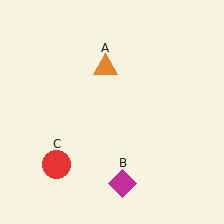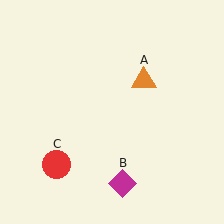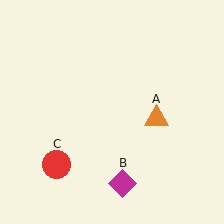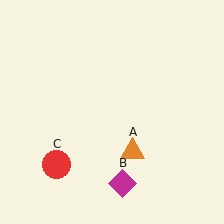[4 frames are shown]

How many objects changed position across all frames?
1 object changed position: orange triangle (object A).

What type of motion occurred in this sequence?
The orange triangle (object A) rotated clockwise around the center of the scene.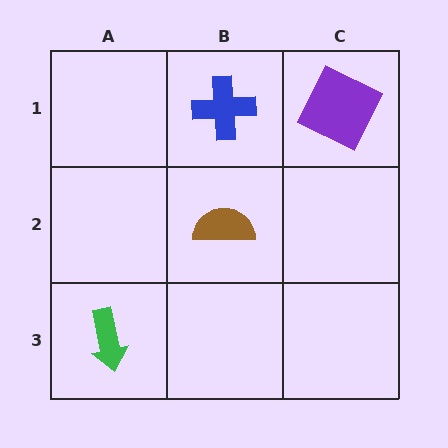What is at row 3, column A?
A green arrow.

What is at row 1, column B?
A blue cross.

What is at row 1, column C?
A purple square.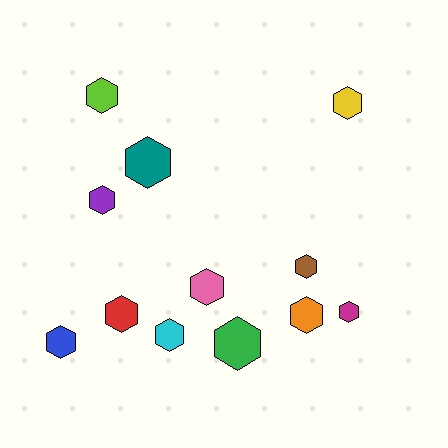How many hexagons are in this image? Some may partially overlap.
There are 12 hexagons.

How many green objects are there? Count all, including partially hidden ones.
There is 1 green object.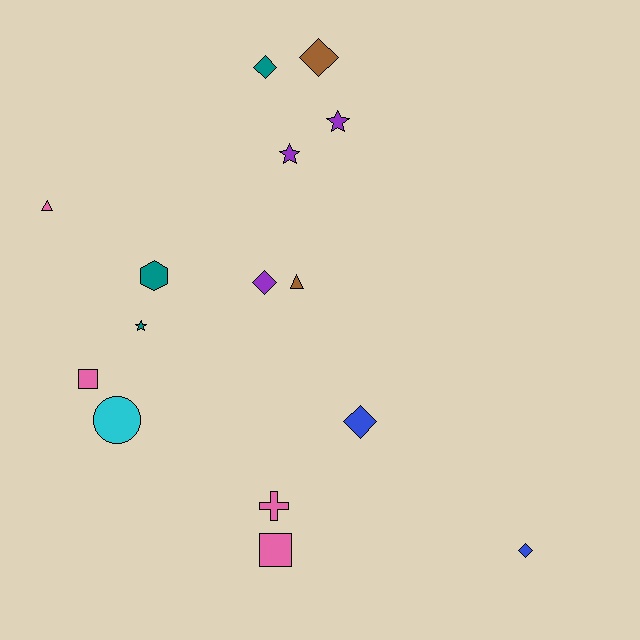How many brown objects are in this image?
There are 2 brown objects.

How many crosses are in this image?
There is 1 cross.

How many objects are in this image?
There are 15 objects.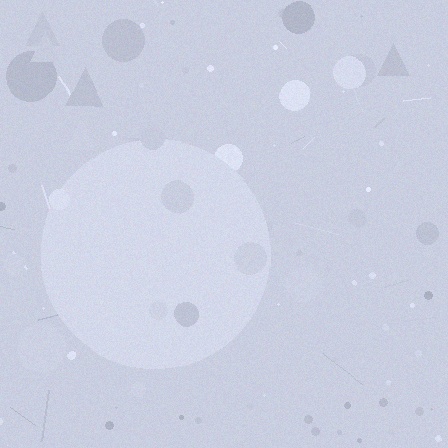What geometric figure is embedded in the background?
A circle is embedded in the background.